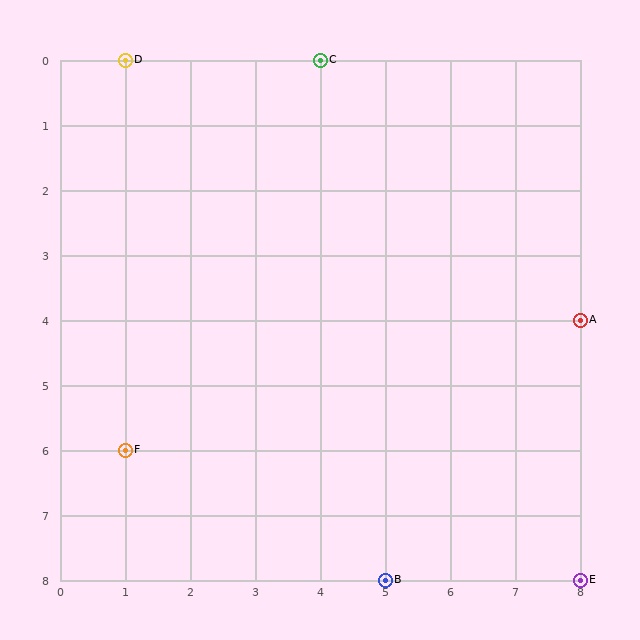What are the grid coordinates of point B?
Point B is at grid coordinates (5, 8).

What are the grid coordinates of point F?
Point F is at grid coordinates (1, 6).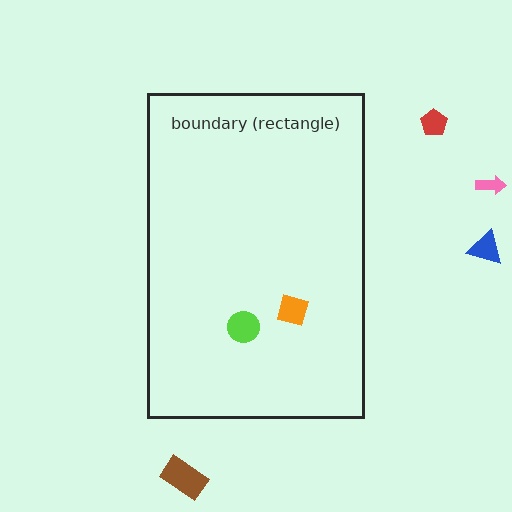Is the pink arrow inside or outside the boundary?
Outside.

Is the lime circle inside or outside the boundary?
Inside.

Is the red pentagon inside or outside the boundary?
Outside.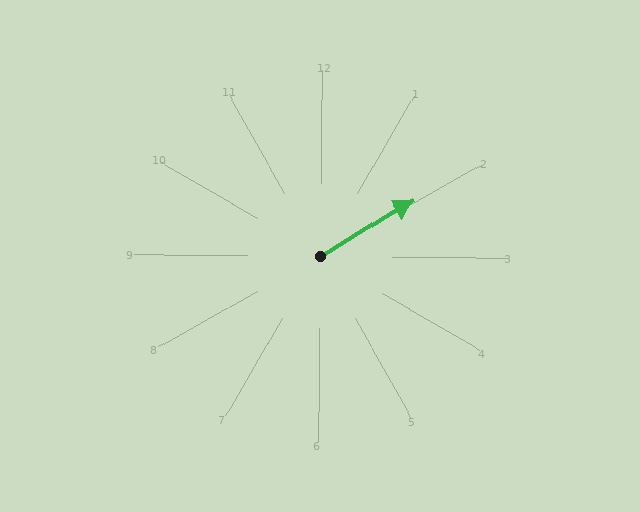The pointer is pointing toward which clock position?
Roughly 2 o'clock.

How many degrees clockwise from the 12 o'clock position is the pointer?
Approximately 58 degrees.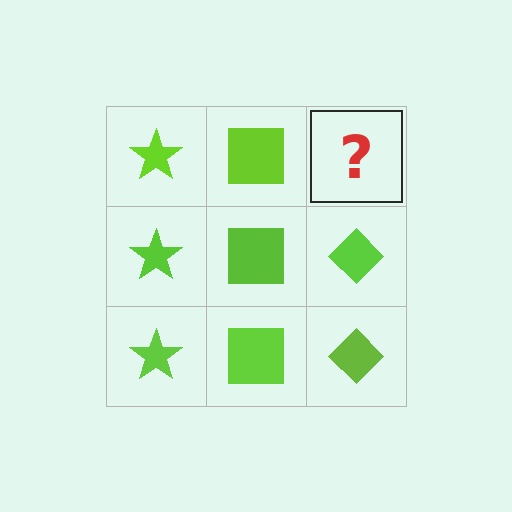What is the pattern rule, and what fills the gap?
The rule is that each column has a consistent shape. The gap should be filled with a lime diamond.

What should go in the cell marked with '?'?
The missing cell should contain a lime diamond.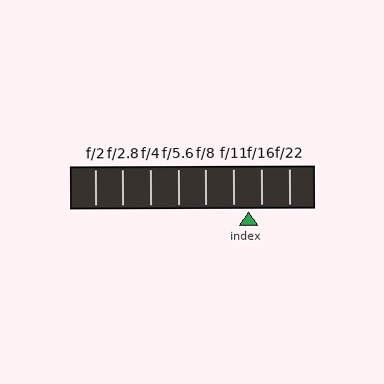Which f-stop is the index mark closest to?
The index mark is closest to f/16.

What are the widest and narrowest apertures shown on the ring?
The widest aperture shown is f/2 and the narrowest is f/22.